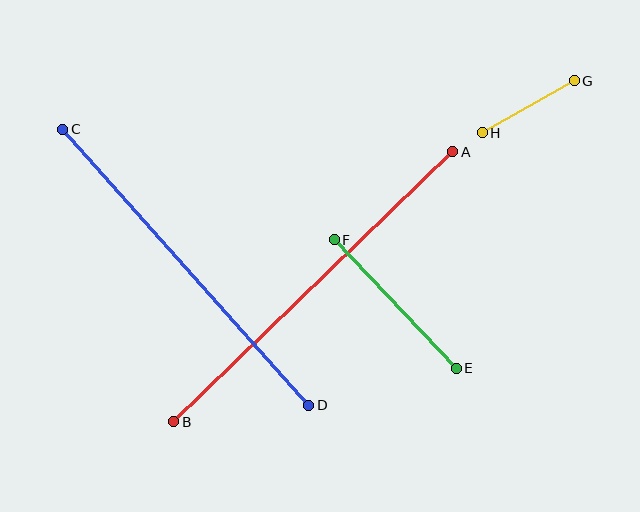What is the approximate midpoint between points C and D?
The midpoint is at approximately (186, 267) pixels.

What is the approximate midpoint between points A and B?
The midpoint is at approximately (313, 287) pixels.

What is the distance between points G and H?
The distance is approximately 106 pixels.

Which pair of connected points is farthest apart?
Points A and B are farthest apart.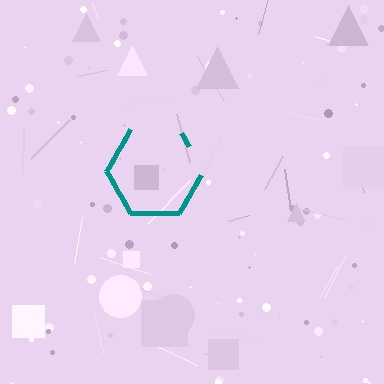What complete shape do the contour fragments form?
The contour fragments form a hexagon.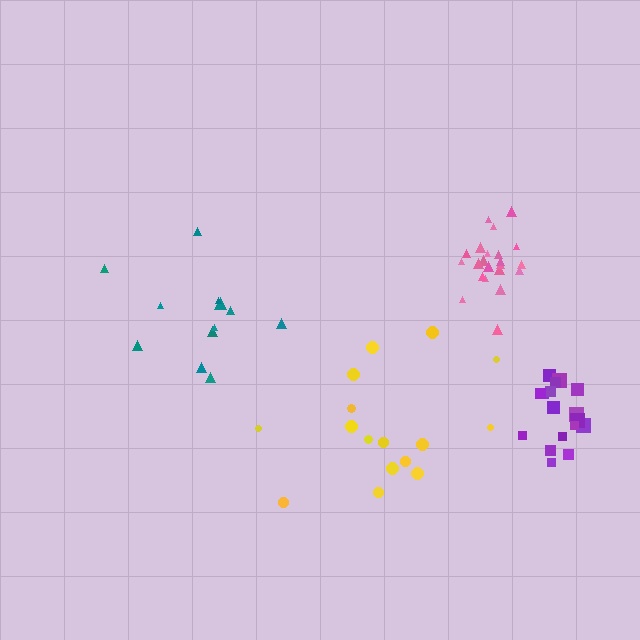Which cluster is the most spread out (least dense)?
Teal.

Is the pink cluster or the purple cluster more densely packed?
Pink.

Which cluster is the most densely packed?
Pink.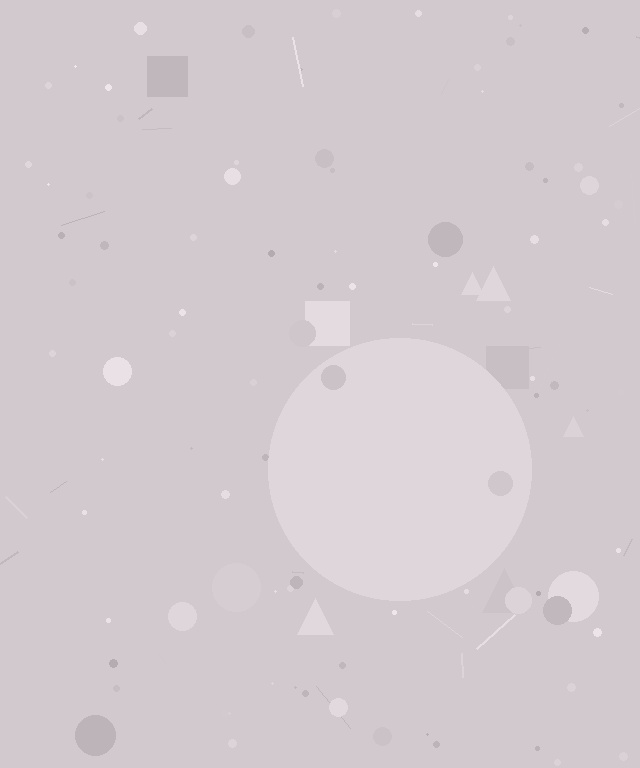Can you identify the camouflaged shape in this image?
The camouflaged shape is a circle.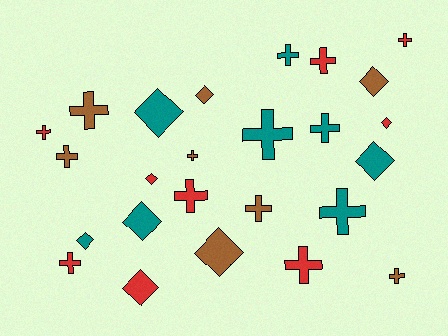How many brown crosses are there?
There are 5 brown crosses.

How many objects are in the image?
There are 25 objects.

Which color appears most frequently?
Red, with 9 objects.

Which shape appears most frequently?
Cross, with 15 objects.